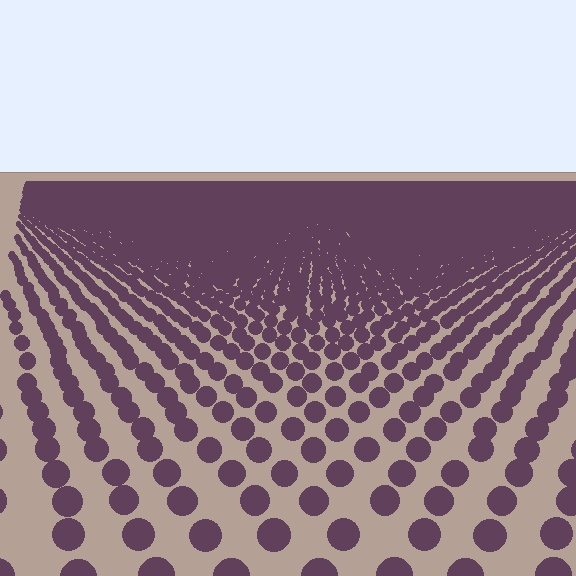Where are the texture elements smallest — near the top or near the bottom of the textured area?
Near the top.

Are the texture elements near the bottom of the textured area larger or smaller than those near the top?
Larger. Near the bottom, elements are closer to the viewer and appear at a bigger on-screen size.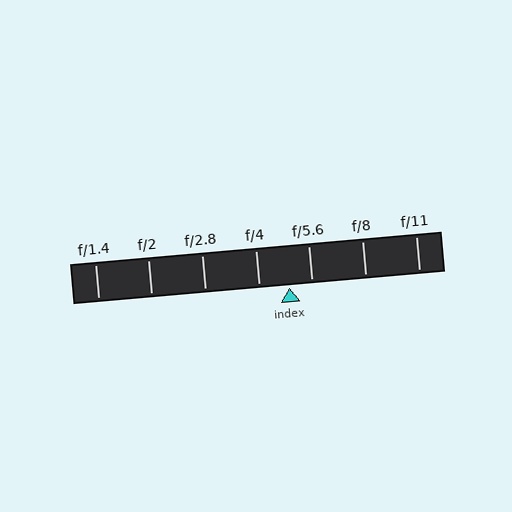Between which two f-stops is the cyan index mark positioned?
The index mark is between f/4 and f/5.6.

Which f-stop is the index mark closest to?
The index mark is closest to f/5.6.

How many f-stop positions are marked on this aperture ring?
There are 7 f-stop positions marked.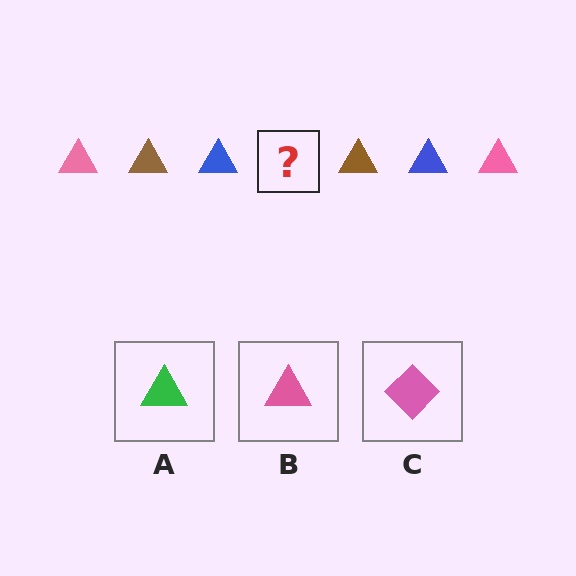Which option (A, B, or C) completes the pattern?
B.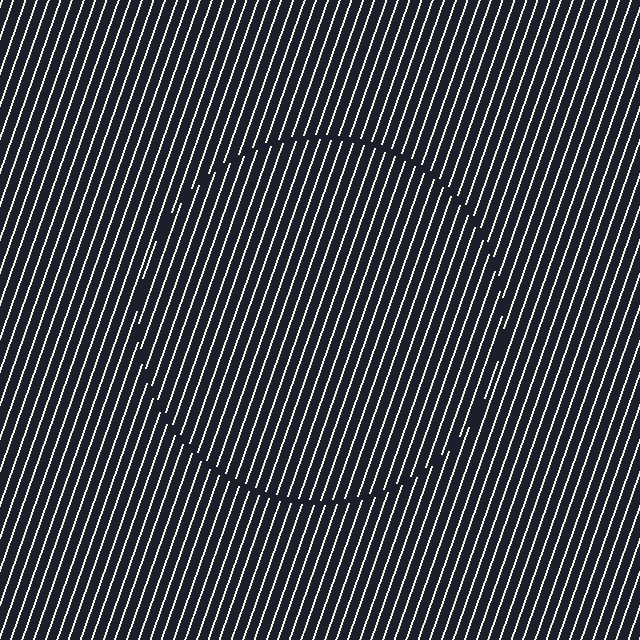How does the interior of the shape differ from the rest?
The interior of the shape contains the same grating, shifted by half a period — the contour is defined by the phase discontinuity where line-ends from the inner and outer gratings abut.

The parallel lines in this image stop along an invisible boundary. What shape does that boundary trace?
An illusory circle. The interior of the shape contains the same grating, shifted by half a period — the contour is defined by the phase discontinuity where line-ends from the inner and outer gratings abut.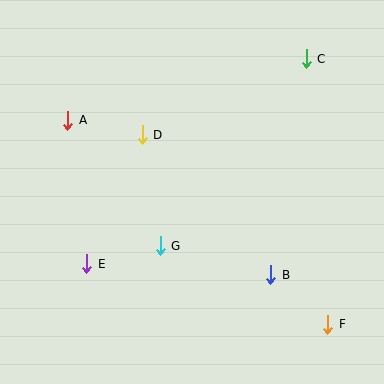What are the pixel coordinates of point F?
Point F is at (328, 324).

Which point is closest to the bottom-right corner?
Point F is closest to the bottom-right corner.